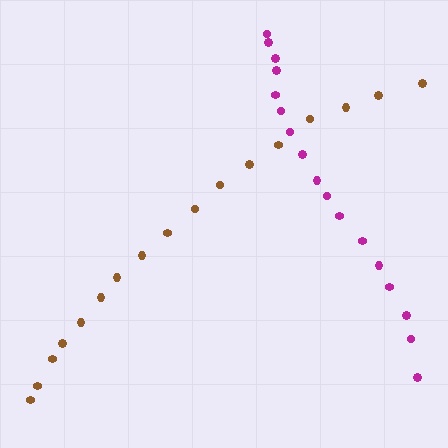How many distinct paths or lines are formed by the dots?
There are 2 distinct paths.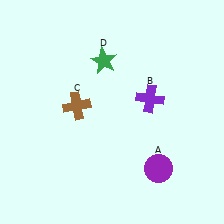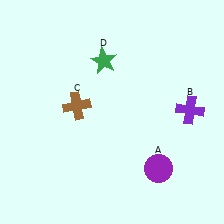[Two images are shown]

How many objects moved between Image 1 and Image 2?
1 object moved between the two images.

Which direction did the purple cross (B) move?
The purple cross (B) moved right.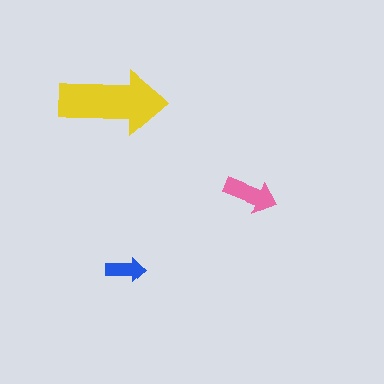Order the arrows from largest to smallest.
the yellow one, the pink one, the blue one.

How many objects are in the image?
There are 3 objects in the image.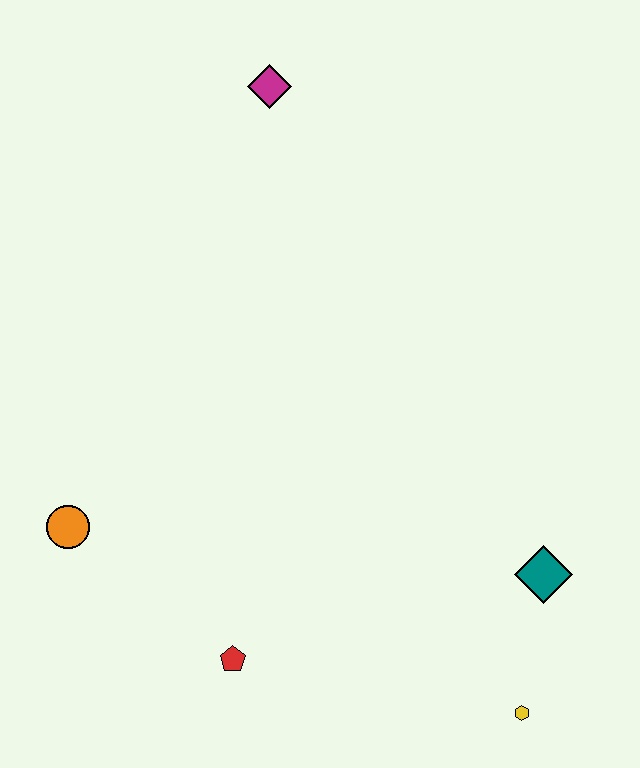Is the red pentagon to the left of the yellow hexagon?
Yes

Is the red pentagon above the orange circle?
No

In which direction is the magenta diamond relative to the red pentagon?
The magenta diamond is above the red pentagon.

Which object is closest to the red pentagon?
The orange circle is closest to the red pentagon.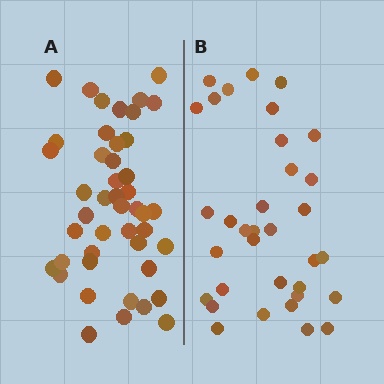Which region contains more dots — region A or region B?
Region A (the left region) has more dots.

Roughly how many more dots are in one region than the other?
Region A has roughly 12 or so more dots than region B.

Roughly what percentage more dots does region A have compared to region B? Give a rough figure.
About 30% more.